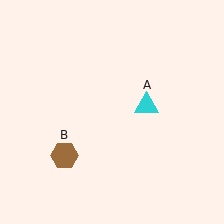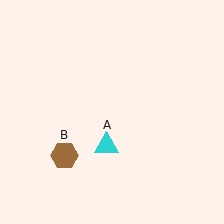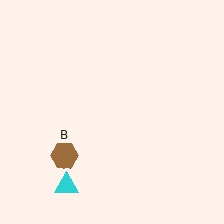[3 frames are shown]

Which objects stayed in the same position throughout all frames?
Brown hexagon (object B) remained stationary.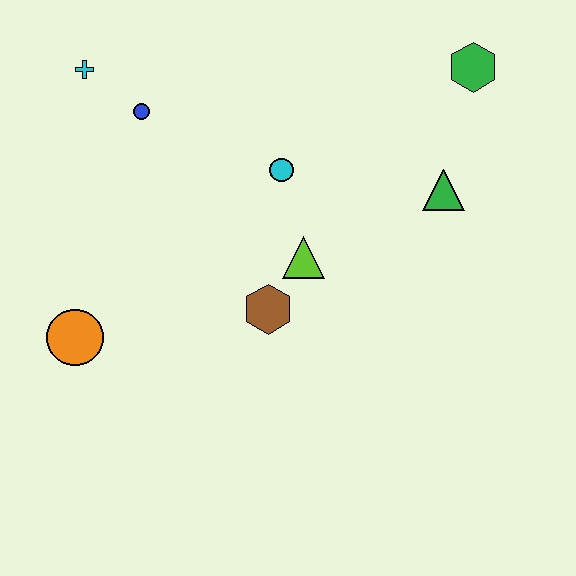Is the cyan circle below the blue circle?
Yes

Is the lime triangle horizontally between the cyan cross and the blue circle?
No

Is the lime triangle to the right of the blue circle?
Yes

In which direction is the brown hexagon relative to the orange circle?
The brown hexagon is to the right of the orange circle.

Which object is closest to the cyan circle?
The lime triangle is closest to the cyan circle.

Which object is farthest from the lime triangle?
The cyan cross is farthest from the lime triangle.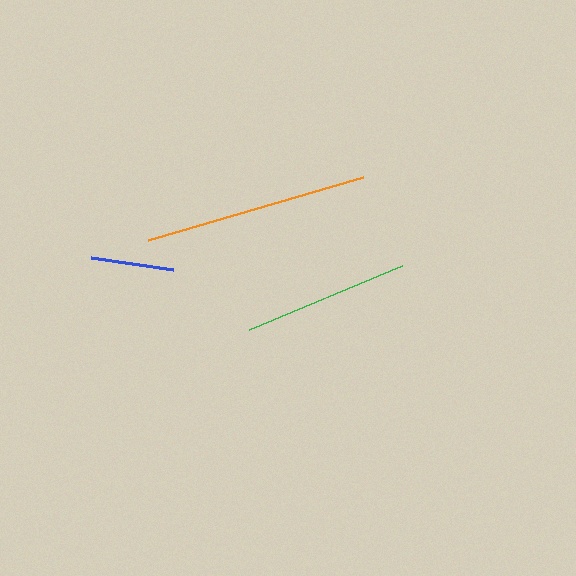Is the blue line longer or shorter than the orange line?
The orange line is longer than the blue line.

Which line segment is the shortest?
The blue line is the shortest at approximately 83 pixels.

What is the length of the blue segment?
The blue segment is approximately 83 pixels long.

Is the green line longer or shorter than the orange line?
The orange line is longer than the green line.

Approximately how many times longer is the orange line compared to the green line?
The orange line is approximately 1.4 times the length of the green line.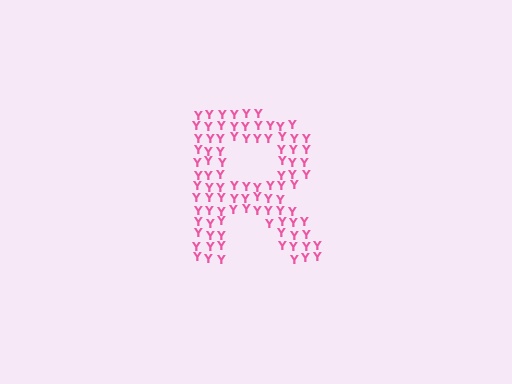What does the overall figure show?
The overall figure shows the letter R.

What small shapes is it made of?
It is made of small letter Y's.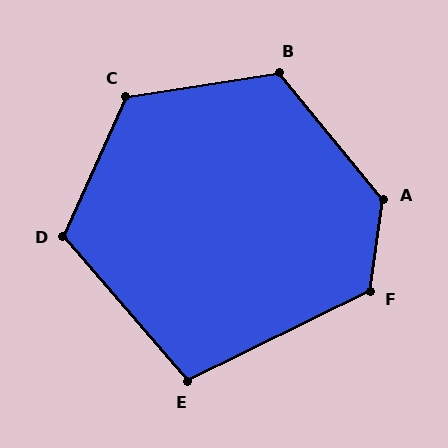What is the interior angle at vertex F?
Approximately 124 degrees (obtuse).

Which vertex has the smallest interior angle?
E, at approximately 104 degrees.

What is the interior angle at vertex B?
Approximately 120 degrees (obtuse).